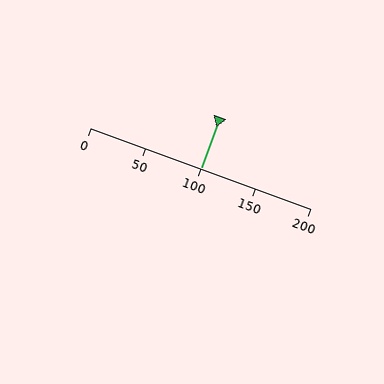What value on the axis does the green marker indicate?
The marker indicates approximately 100.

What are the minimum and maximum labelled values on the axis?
The axis runs from 0 to 200.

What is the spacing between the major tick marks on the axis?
The major ticks are spaced 50 apart.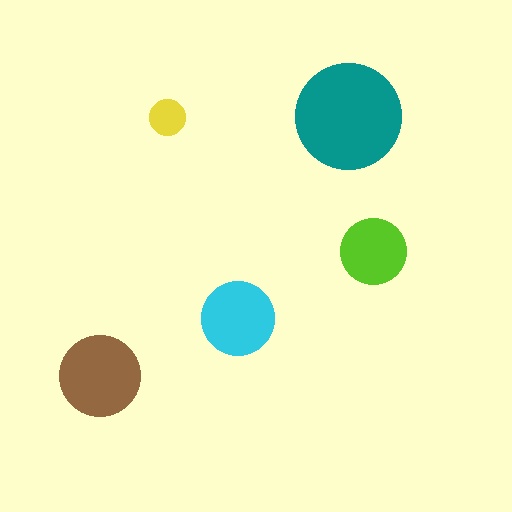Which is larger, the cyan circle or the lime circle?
The cyan one.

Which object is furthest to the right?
The lime circle is rightmost.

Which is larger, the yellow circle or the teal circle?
The teal one.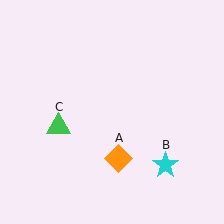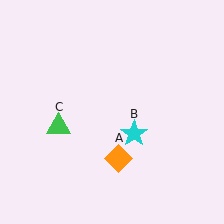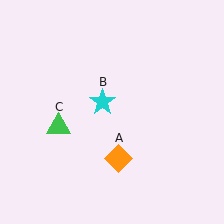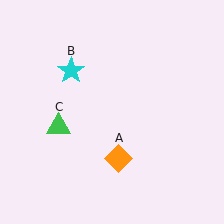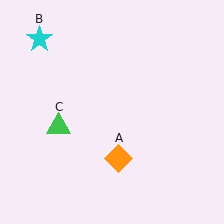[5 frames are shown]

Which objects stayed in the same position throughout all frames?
Orange diamond (object A) and green triangle (object C) remained stationary.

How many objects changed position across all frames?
1 object changed position: cyan star (object B).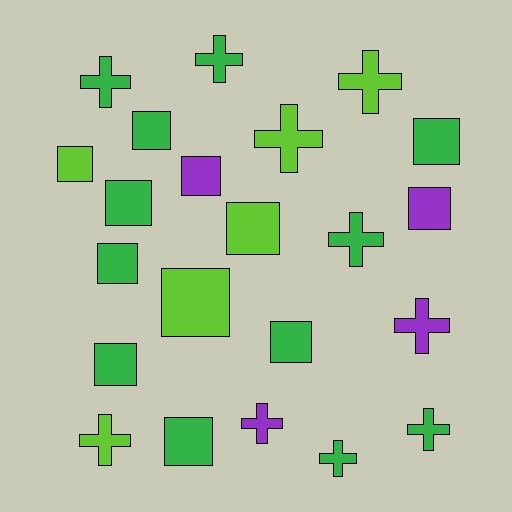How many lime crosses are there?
There are 3 lime crosses.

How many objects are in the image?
There are 22 objects.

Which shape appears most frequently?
Square, with 12 objects.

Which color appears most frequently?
Green, with 12 objects.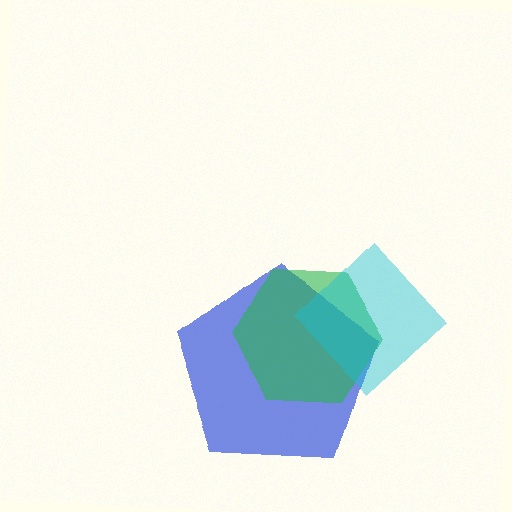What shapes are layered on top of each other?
The layered shapes are: a blue pentagon, a green hexagon, a cyan diamond.